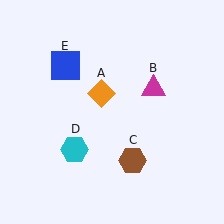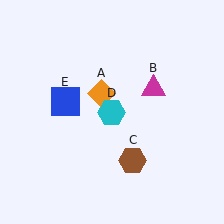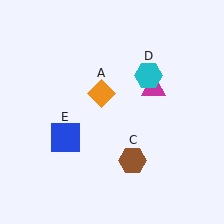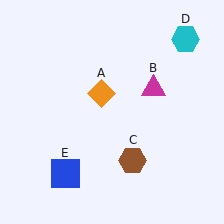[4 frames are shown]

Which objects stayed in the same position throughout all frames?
Orange diamond (object A) and magenta triangle (object B) and brown hexagon (object C) remained stationary.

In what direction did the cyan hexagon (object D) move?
The cyan hexagon (object D) moved up and to the right.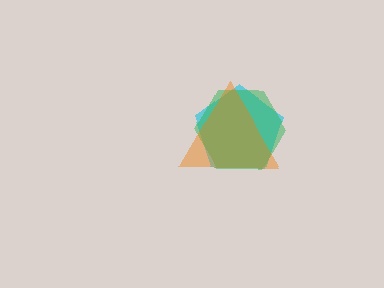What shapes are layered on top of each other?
The layered shapes are: a cyan pentagon, a green hexagon, an orange triangle.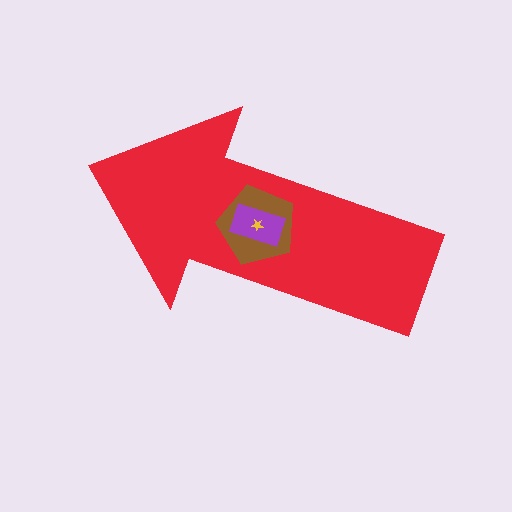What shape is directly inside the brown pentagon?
The purple rectangle.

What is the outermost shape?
The red arrow.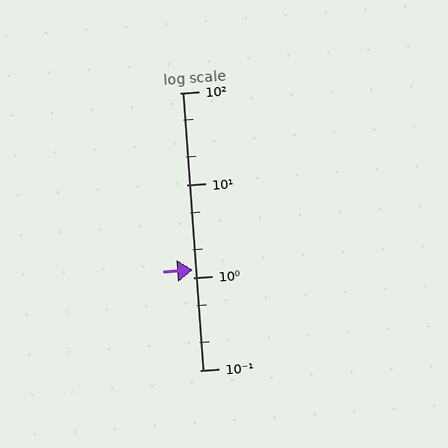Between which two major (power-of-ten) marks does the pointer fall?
The pointer is between 1 and 10.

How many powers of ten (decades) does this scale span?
The scale spans 3 decades, from 0.1 to 100.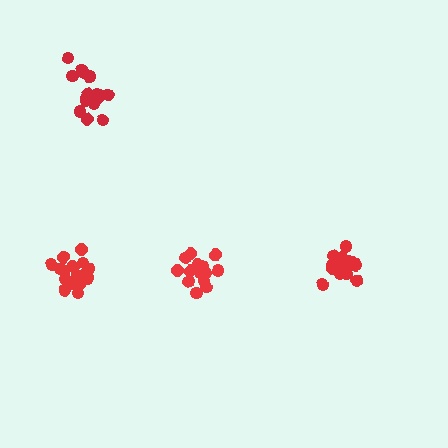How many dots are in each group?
Group 1: 15 dots, Group 2: 16 dots, Group 3: 17 dots, Group 4: 17 dots (65 total).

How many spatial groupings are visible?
There are 4 spatial groupings.